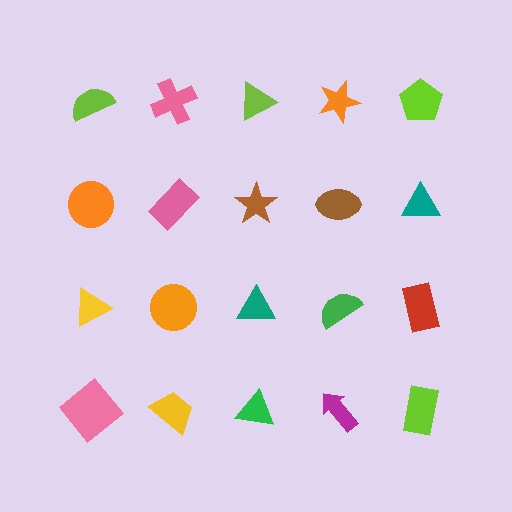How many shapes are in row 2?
5 shapes.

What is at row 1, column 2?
A pink cross.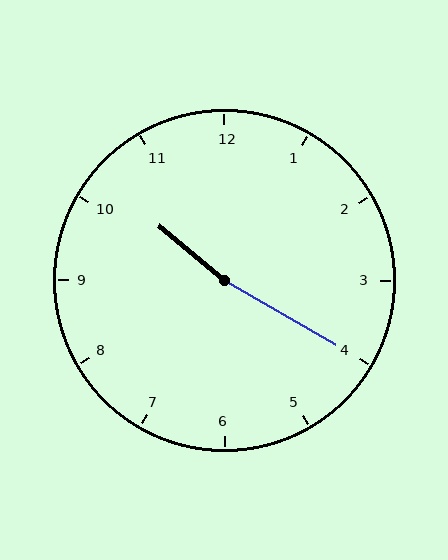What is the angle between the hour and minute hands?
Approximately 170 degrees.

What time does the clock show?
10:20.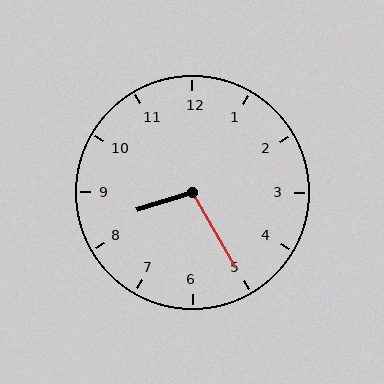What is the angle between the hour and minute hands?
Approximately 102 degrees.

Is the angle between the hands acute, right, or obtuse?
It is obtuse.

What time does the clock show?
8:25.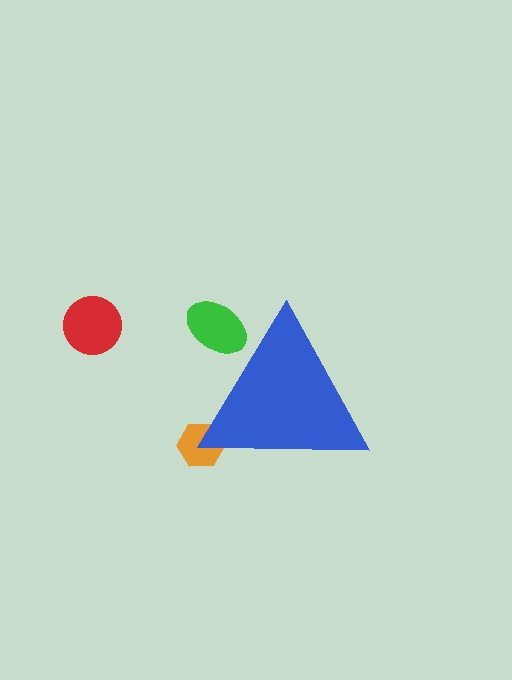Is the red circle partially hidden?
No, the red circle is fully visible.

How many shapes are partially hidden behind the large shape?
2 shapes are partially hidden.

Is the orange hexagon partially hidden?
Yes, the orange hexagon is partially hidden behind the blue triangle.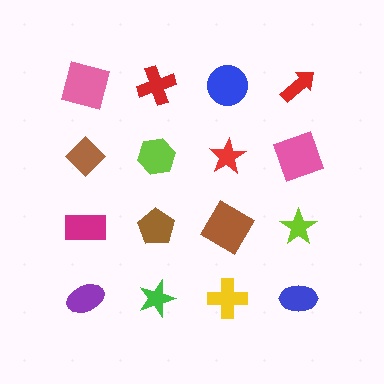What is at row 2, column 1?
A brown diamond.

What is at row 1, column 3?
A blue circle.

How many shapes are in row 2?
4 shapes.